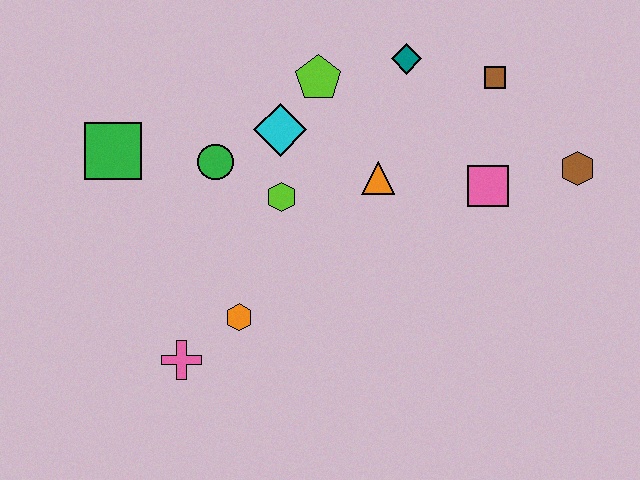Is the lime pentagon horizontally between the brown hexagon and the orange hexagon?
Yes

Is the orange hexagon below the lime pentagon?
Yes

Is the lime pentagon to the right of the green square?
Yes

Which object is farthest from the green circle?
The brown hexagon is farthest from the green circle.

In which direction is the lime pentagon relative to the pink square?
The lime pentagon is to the left of the pink square.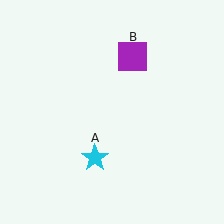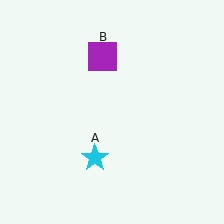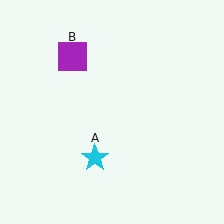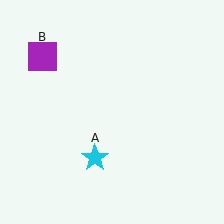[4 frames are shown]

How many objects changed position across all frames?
1 object changed position: purple square (object B).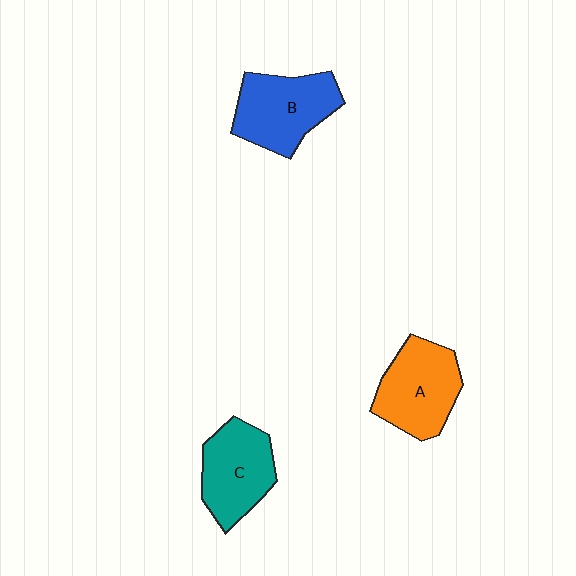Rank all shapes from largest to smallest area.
From largest to smallest: B (blue), A (orange), C (teal).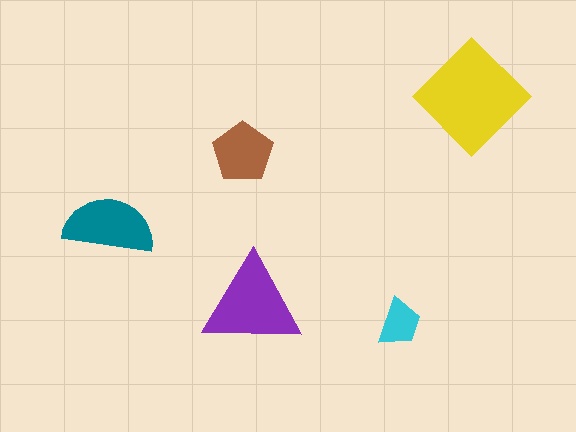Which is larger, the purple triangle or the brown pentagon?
The purple triangle.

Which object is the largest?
The yellow diamond.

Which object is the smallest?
The cyan trapezoid.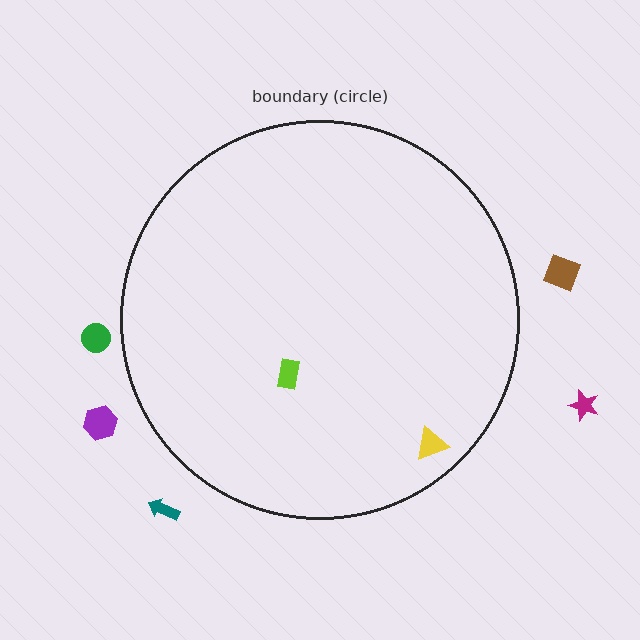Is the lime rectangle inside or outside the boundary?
Inside.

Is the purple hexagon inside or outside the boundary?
Outside.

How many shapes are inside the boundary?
2 inside, 5 outside.